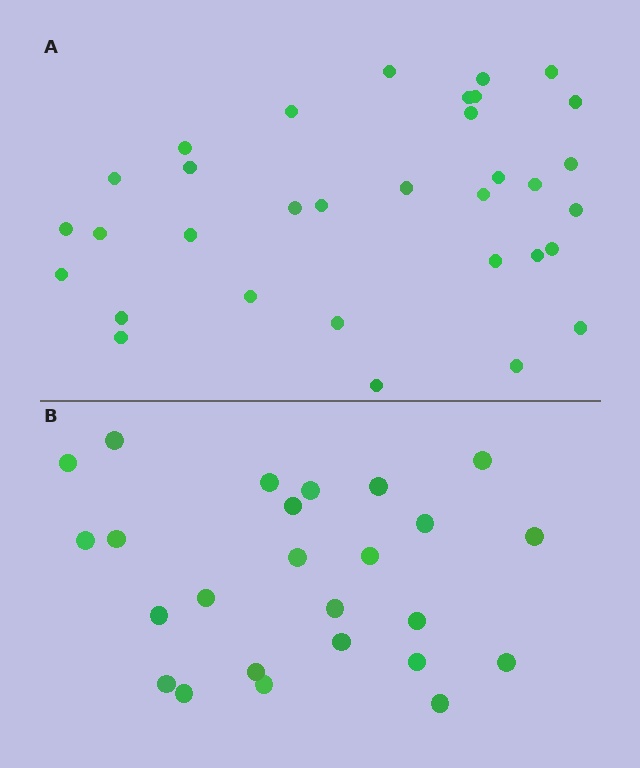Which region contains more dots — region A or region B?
Region A (the top region) has more dots.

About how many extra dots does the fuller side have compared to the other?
Region A has roughly 8 or so more dots than region B.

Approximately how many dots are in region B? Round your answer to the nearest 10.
About 20 dots. (The exact count is 25, which rounds to 20.)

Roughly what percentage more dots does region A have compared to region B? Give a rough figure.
About 30% more.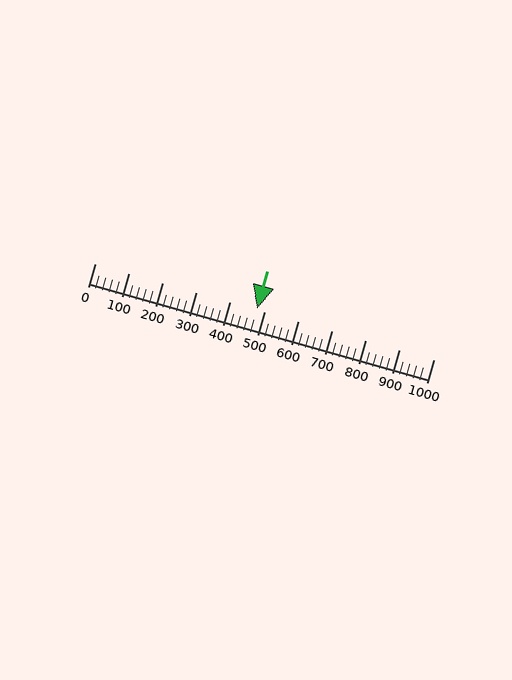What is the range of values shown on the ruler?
The ruler shows values from 0 to 1000.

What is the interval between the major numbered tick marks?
The major tick marks are spaced 100 units apart.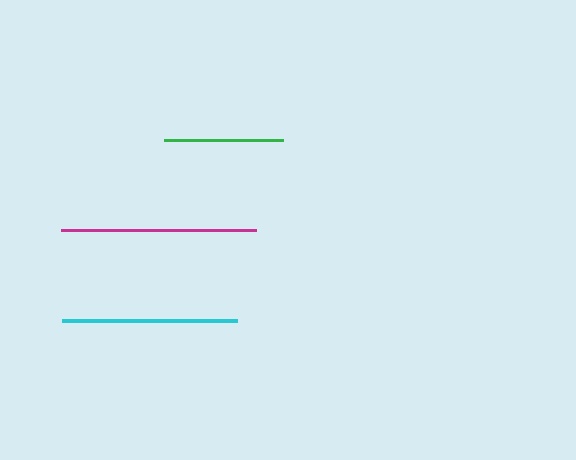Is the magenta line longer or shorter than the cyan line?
The magenta line is longer than the cyan line.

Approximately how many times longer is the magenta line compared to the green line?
The magenta line is approximately 1.7 times the length of the green line.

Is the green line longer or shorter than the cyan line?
The cyan line is longer than the green line.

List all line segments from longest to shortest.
From longest to shortest: magenta, cyan, green.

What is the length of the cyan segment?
The cyan segment is approximately 175 pixels long.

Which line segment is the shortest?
The green line is the shortest at approximately 118 pixels.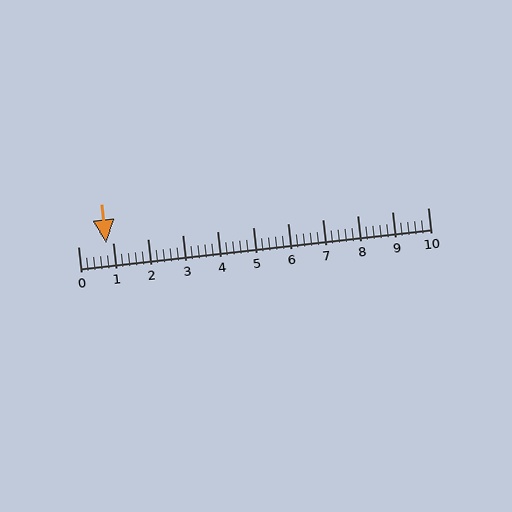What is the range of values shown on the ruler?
The ruler shows values from 0 to 10.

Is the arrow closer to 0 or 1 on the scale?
The arrow is closer to 1.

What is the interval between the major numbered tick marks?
The major tick marks are spaced 1 units apart.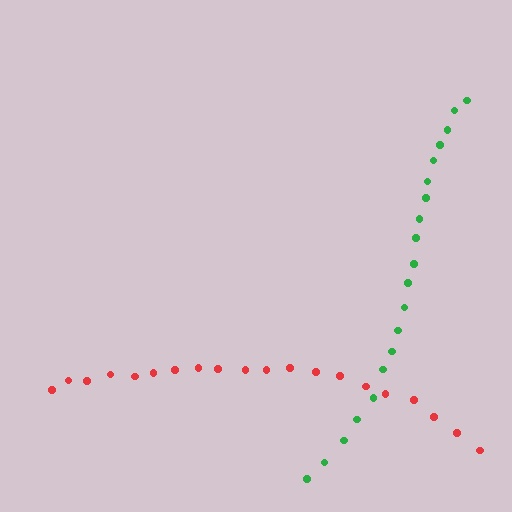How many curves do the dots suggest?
There are 2 distinct paths.